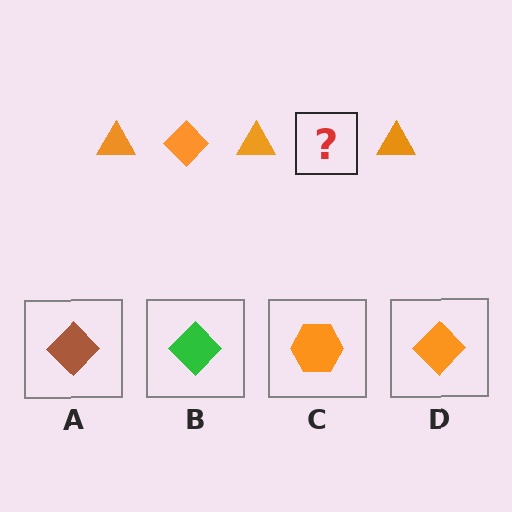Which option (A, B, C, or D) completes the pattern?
D.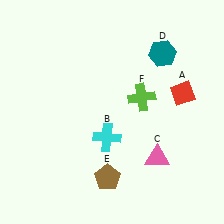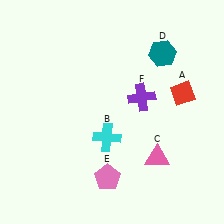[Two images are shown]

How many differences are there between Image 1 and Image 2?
There are 2 differences between the two images.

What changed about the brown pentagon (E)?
In Image 1, E is brown. In Image 2, it changed to pink.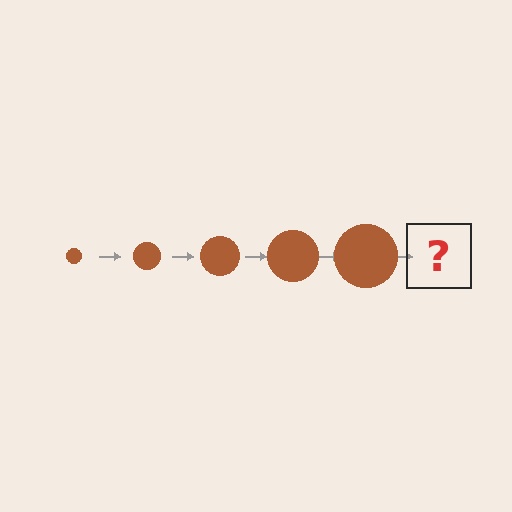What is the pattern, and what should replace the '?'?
The pattern is that the circle gets progressively larger each step. The '?' should be a brown circle, larger than the previous one.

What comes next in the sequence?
The next element should be a brown circle, larger than the previous one.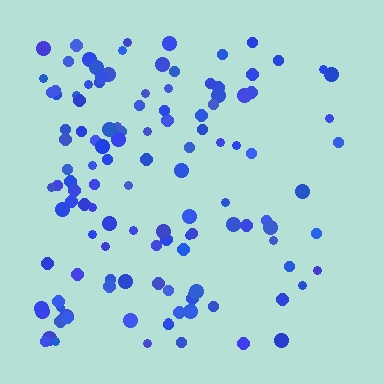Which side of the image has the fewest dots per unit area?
The right.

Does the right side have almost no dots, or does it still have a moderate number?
Still a moderate number, just noticeably fewer than the left.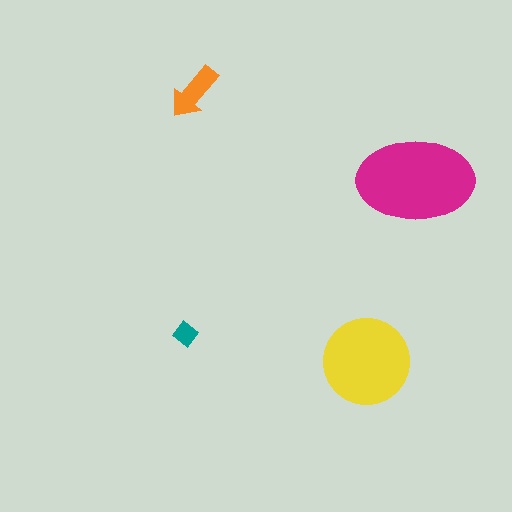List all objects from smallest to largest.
The teal diamond, the orange arrow, the yellow circle, the magenta ellipse.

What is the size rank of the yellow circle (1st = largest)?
2nd.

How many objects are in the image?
There are 4 objects in the image.